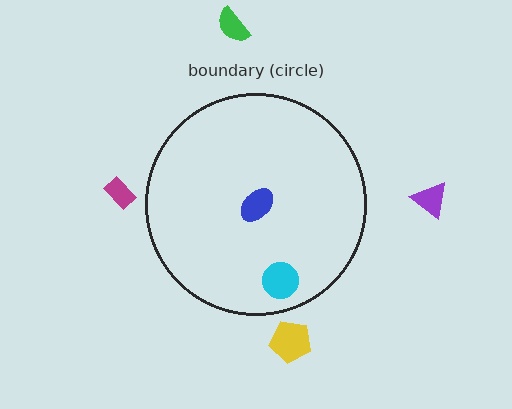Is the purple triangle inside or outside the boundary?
Outside.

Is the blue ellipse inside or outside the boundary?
Inside.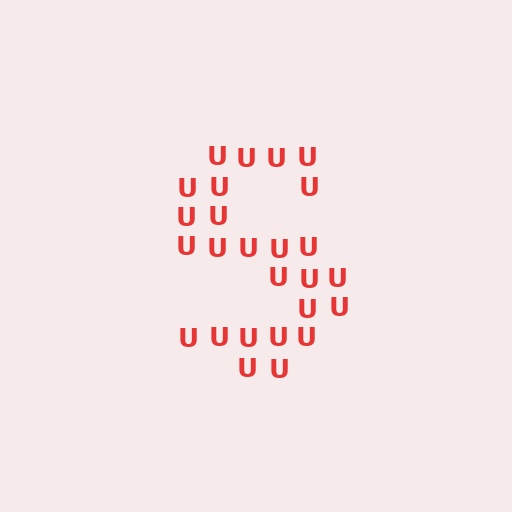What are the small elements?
The small elements are letter U's.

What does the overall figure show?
The overall figure shows the letter S.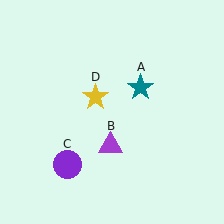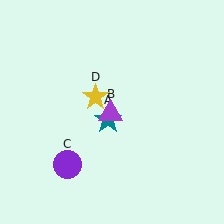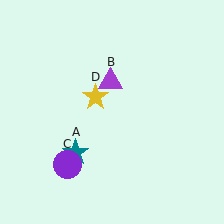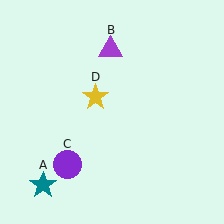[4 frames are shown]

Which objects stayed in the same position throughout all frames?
Purple circle (object C) and yellow star (object D) remained stationary.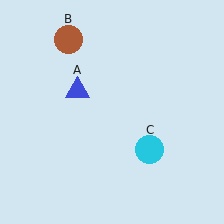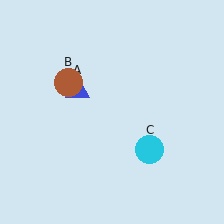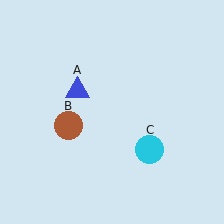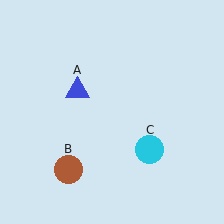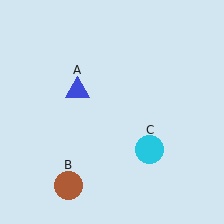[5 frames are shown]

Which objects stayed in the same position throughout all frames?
Blue triangle (object A) and cyan circle (object C) remained stationary.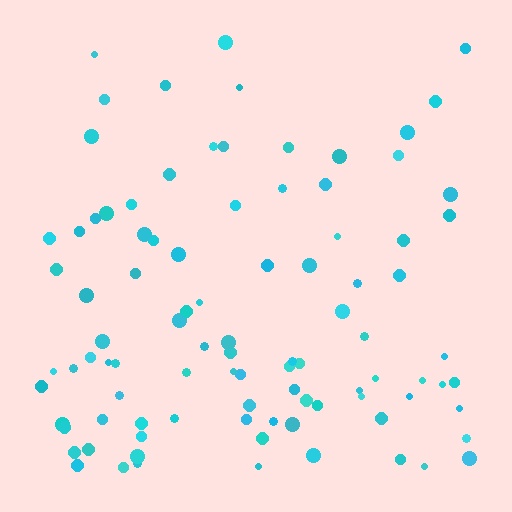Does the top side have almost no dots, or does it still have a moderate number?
Still a moderate number, just noticeably fewer than the bottom.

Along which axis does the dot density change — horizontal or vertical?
Vertical.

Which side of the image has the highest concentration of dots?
The bottom.